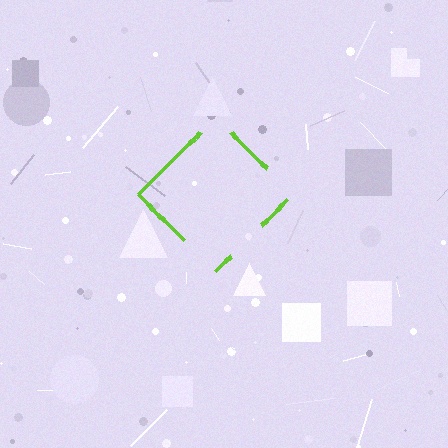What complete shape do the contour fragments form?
The contour fragments form a diamond.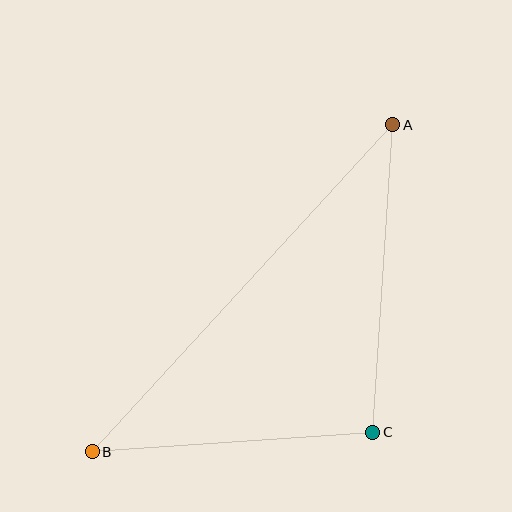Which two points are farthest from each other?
Points A and B are farthest from each other.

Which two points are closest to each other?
Points B and C are closest to each other.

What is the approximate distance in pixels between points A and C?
The distance between A and C is approximately 308 pixels.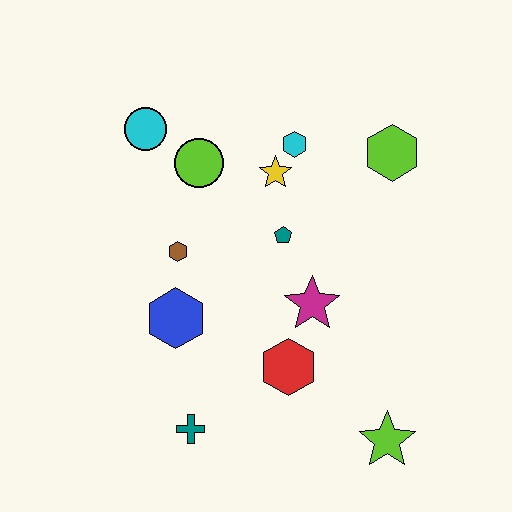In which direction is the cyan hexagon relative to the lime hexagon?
The cyan hexagon is to the left of the lime hexagon.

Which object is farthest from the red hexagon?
The cyan circle is farthest from the red hexagon.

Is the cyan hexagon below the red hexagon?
No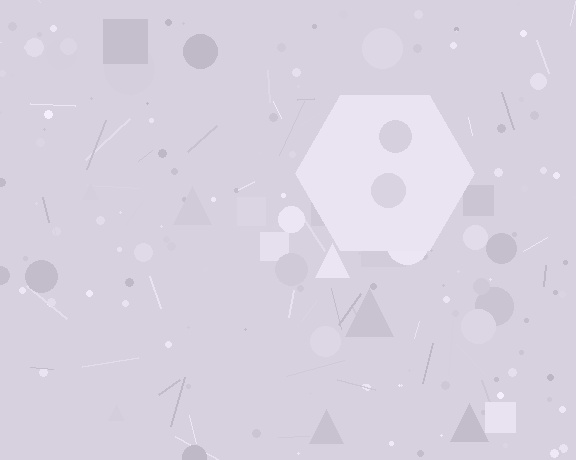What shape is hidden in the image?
A hexagon is hidden in the image.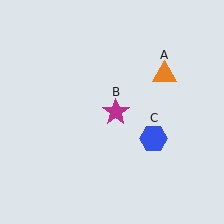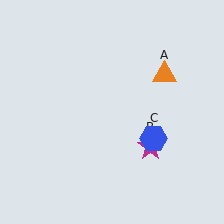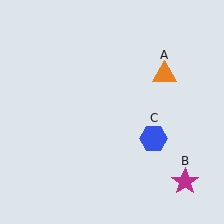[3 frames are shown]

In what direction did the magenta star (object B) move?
The magenta star (object B) moved down and to the right.